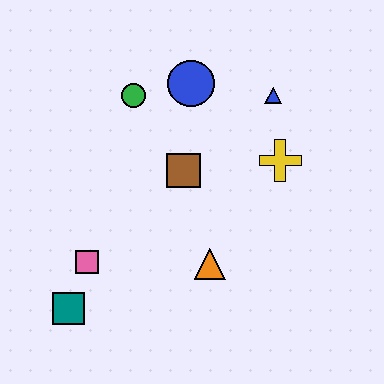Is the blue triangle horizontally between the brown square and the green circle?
No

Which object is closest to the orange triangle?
The brown square is closest to the orange triangle.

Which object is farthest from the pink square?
The blue triangle is farthest from the pink square.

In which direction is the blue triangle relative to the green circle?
The blue triangle is to the right of the green circle.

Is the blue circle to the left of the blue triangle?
Yes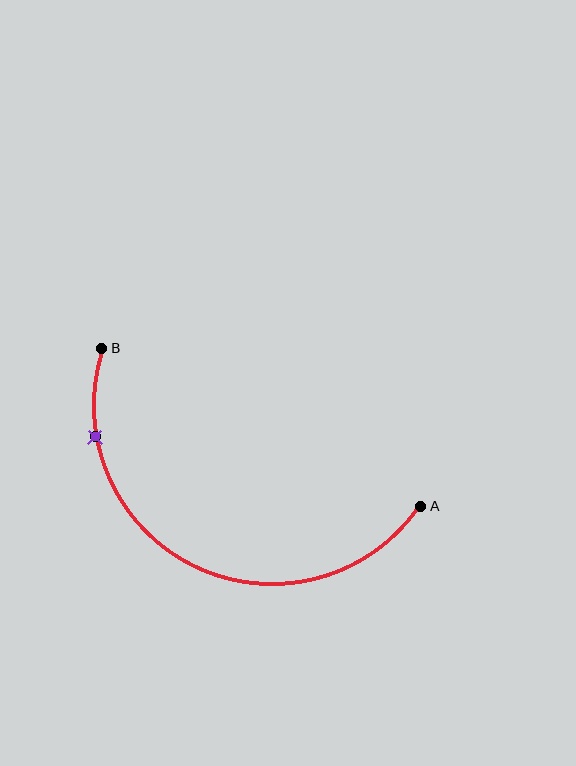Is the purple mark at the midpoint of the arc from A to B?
No. The purple mark lies on the arc but is closer to endpoint B. The arc midpoint would be at the point on the curve equidistant along the arc from both A and B.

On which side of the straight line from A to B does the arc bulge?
The arc bulges below the straight line connecting A and B.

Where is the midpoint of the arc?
The arc midpoint is the point on the curve farthest from the straight line joining A and B. It sits below that line.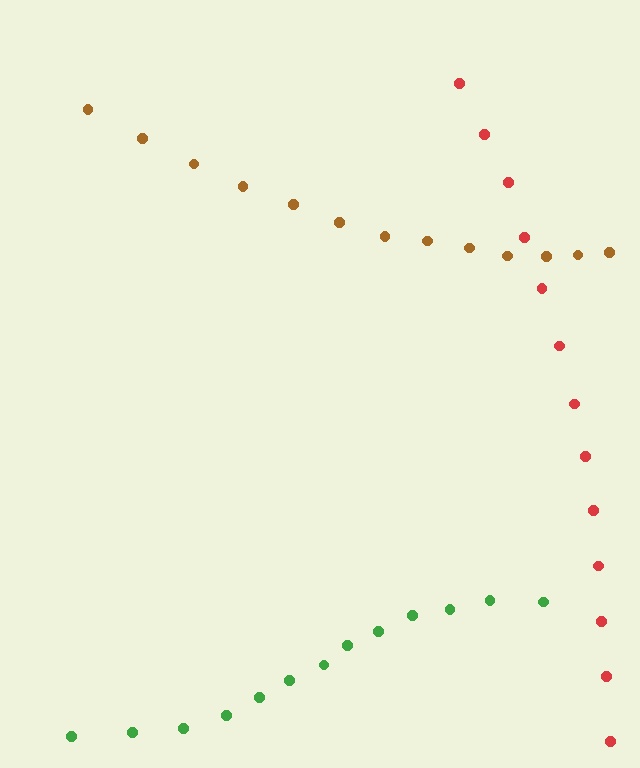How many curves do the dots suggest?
There are 3 distinct paths.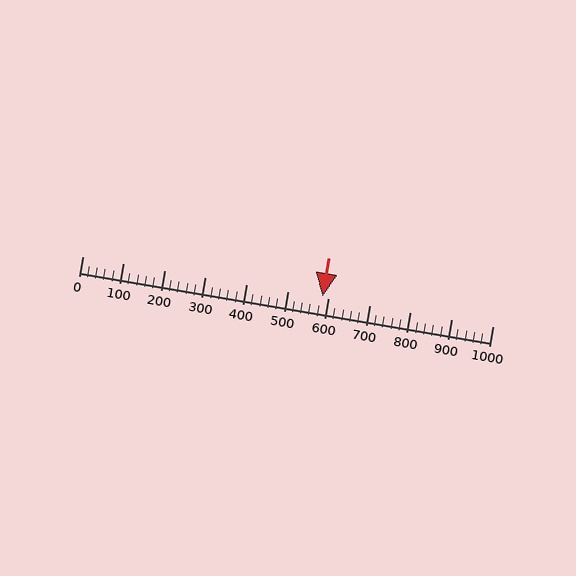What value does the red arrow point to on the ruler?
The red arrow points to approximately 585.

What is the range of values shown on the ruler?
The ruler shows values from 0 to 1000.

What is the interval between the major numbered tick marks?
The major tick marks are spaced 100 units apart.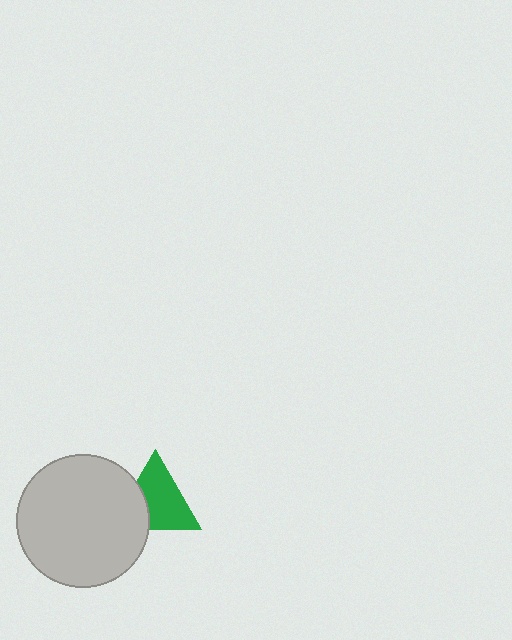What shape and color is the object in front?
The object in front is a light gray circle.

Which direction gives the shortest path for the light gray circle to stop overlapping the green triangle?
Moving left gives the shortest separation.